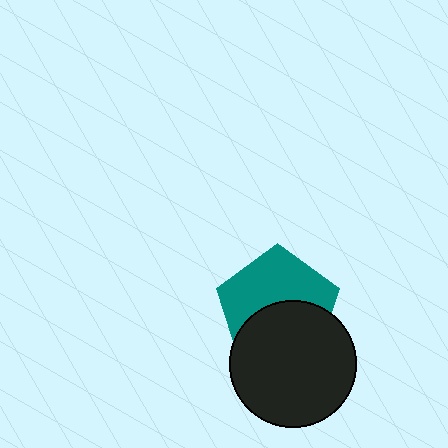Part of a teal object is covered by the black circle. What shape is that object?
It is a pentagon.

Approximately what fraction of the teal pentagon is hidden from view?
Roughly 47% of the teal pentagon is hidden behind the black circle.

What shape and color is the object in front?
The object in front is a black circle.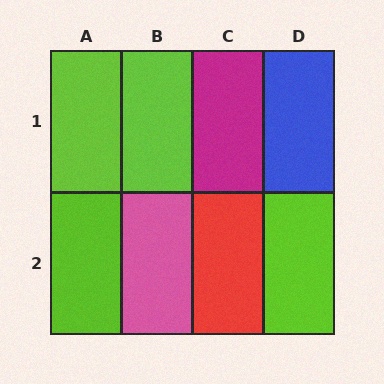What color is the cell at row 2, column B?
Pink.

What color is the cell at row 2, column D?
Lime.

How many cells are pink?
1 cell is pink.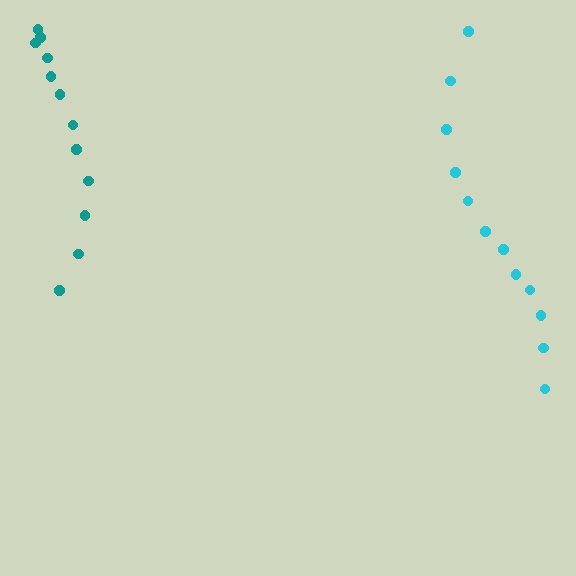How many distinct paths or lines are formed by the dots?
There are 2 distinct paths.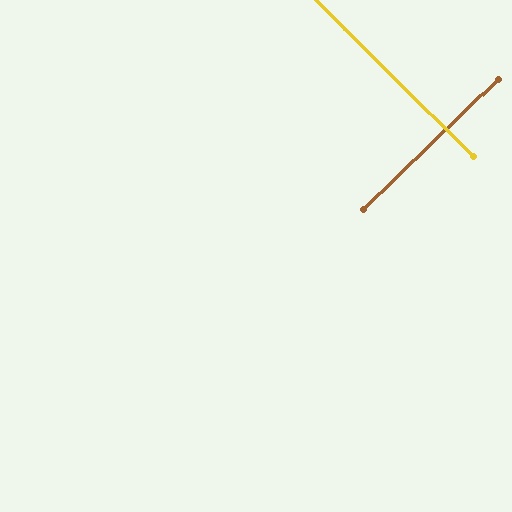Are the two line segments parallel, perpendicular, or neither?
Perpendicular — they meet at approximately 89°.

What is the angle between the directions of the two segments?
Approximately 89 degrees.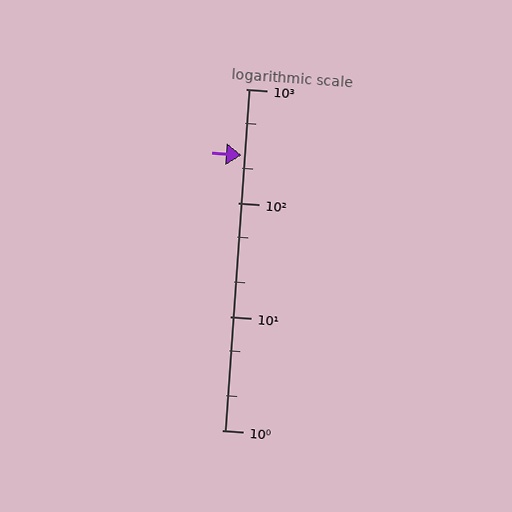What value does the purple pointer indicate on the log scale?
The pointer indicates approximately 260.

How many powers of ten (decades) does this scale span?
The scale spans 3 decades, from 1 to 1000.